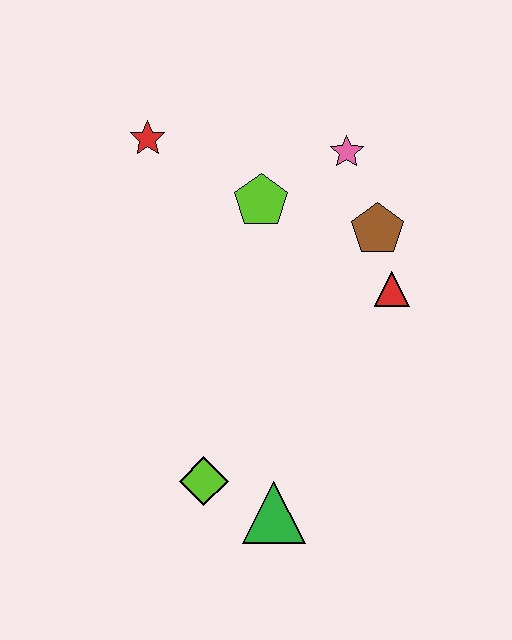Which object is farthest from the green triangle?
The red star is farthest from the green triangle.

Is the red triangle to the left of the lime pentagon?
No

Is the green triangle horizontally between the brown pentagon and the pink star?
No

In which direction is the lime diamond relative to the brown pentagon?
The lime diamond is below the brown pentagon.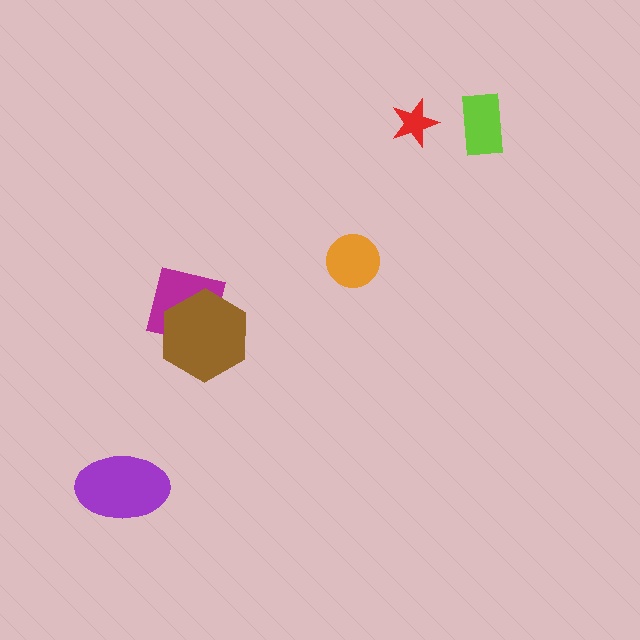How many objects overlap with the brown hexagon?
1 object overlaps with the brown hexagon.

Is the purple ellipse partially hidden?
No, no other shape covers it.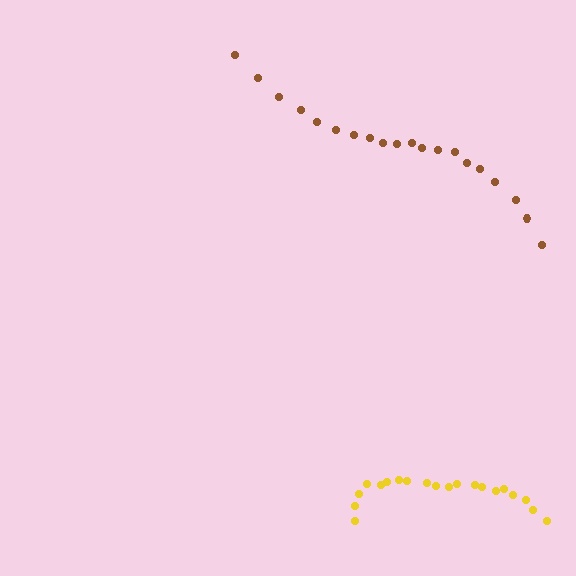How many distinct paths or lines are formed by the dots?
There are 2 distinct paths.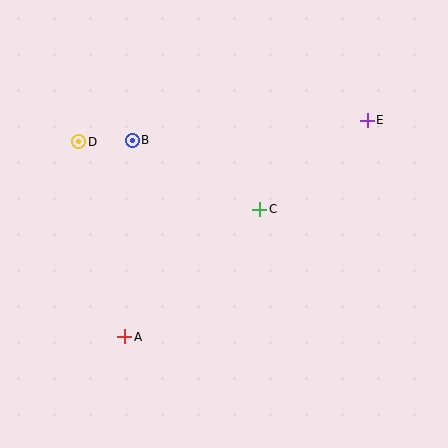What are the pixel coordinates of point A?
Point A is at (125, 337).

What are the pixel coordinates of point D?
Point D is at (79, 142).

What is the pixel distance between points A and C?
The distance between A and C is 186 pixels.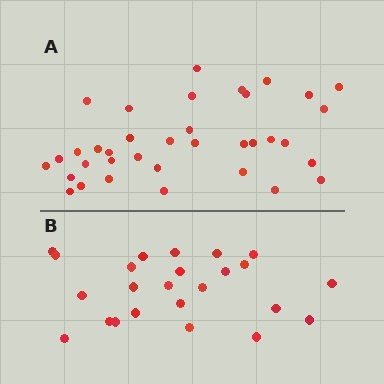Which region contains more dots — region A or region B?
Region A (the top region) has more dots.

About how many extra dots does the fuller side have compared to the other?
Region A has roughly 12 or so more dots than region B.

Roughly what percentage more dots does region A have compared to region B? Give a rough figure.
About 50% more.